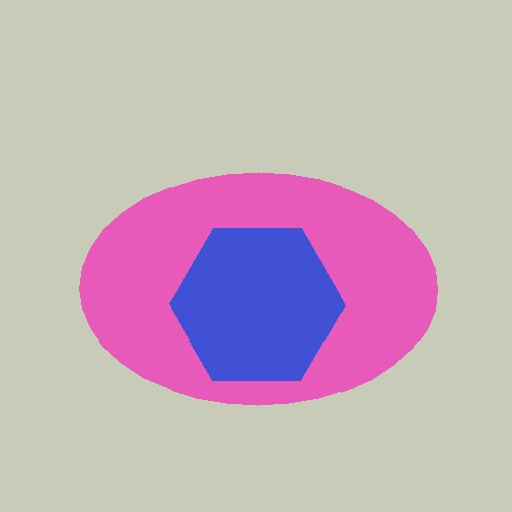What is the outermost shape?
The pink ellipse.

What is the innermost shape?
The blue hexagon.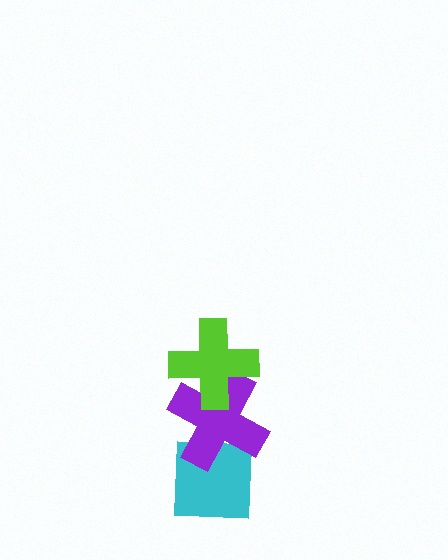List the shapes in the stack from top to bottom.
From top to bottom: the lime cross, the purple cross, the cyan square.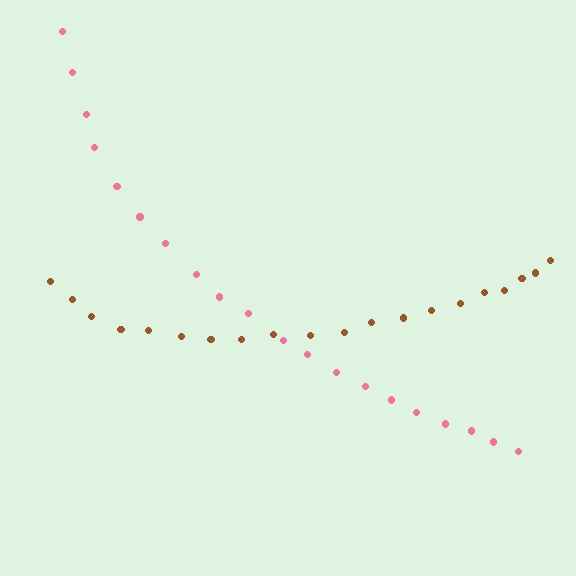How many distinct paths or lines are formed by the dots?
There are 2 distinct paths.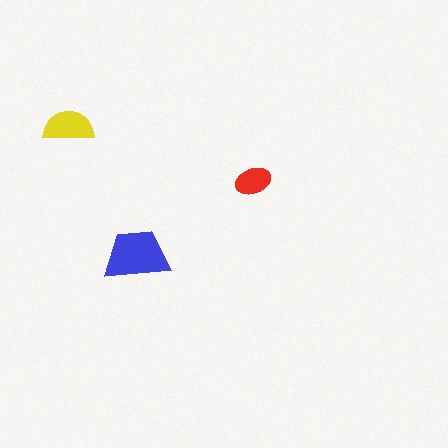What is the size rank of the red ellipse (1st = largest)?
3rd.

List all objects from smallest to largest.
The red ellipse, the yellow semicircle, the blue trapezoid.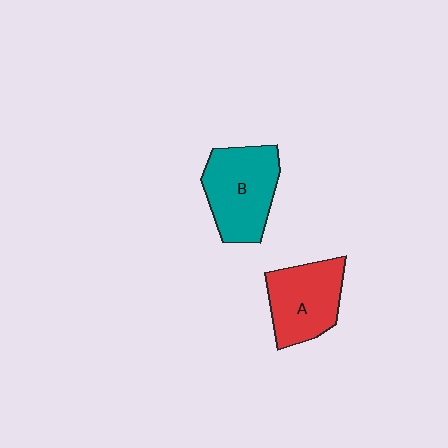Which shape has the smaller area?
Shape A (red).